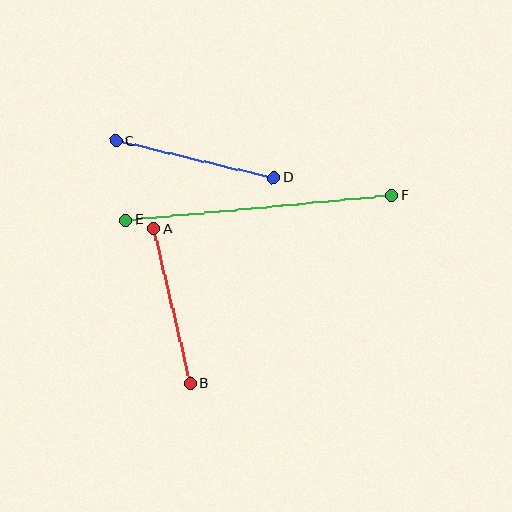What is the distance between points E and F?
The distance is approximately 268 pixels.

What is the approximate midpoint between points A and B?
The midpoint is at approximately (172, 306) pixels.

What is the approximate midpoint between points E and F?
The midpoint is at approximately (259, 208) pixels.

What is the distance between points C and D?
The distance is approximately 162 pixels.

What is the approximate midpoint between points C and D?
The midpoint is at approximately (195, 159) pixels.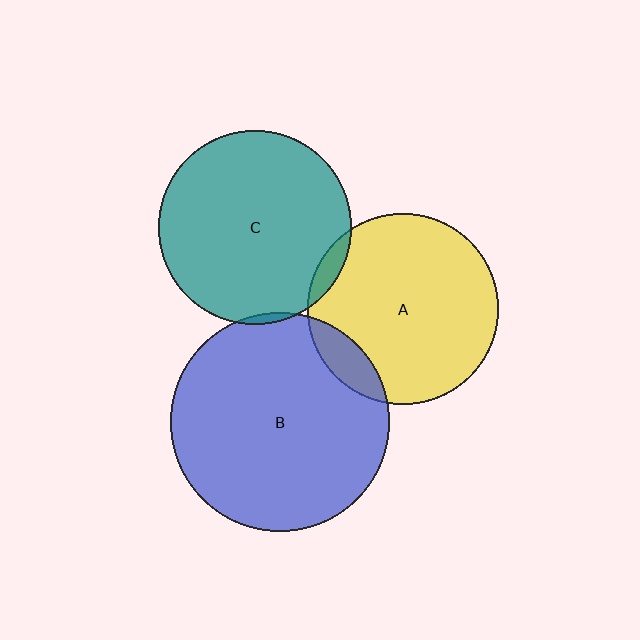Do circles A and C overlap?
Yes.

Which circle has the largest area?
Circle B (blue).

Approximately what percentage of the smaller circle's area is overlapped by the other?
Approximately 5%.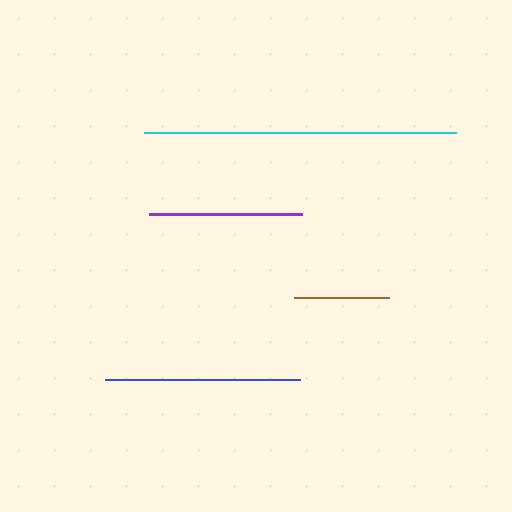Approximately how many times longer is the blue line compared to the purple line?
The blue line is approximately 1.3 times the length of the purple line.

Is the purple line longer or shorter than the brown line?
The purple line is longer than the brown line.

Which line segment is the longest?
The cyan line is the longest at approximately 312 pixels.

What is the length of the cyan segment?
The cyan segment is approximately 312 pixels long.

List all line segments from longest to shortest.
From longest to shortest: cyan, blue, purple, brown.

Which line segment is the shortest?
The brown line is the shortest at approximately 95 pixels.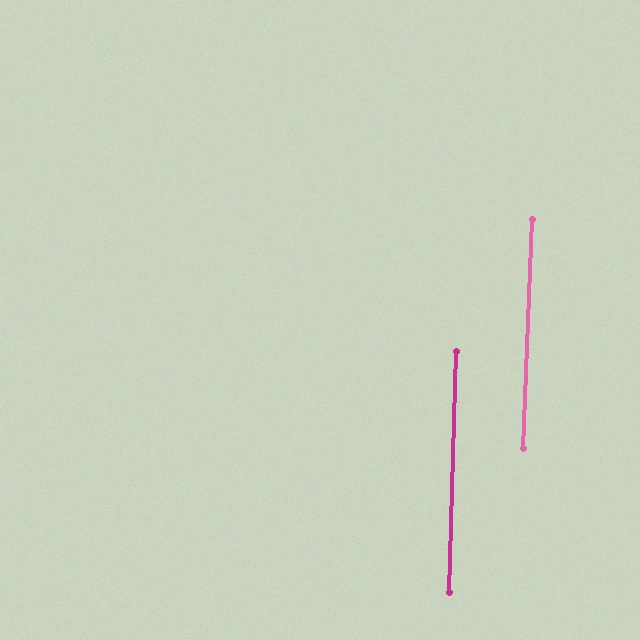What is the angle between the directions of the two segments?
Approximately 0 degrees.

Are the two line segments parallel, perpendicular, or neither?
Parallel — their directions differ by only 0.4°.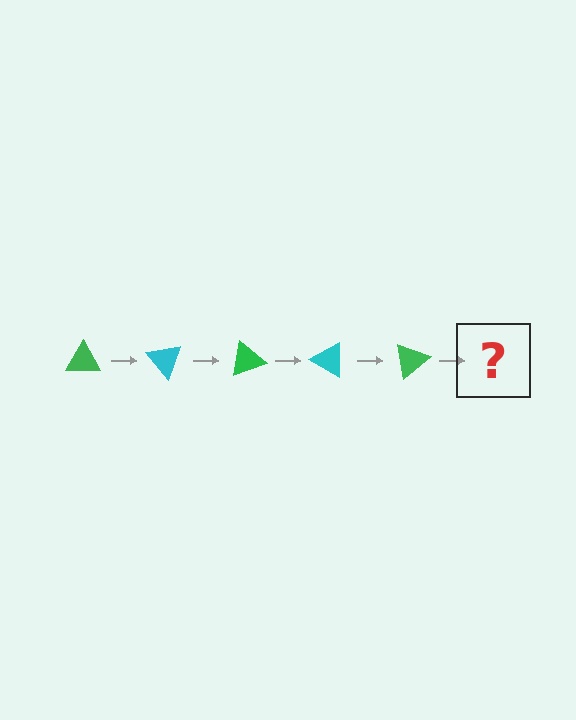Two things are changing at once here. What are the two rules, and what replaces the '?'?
The two rules are that it rotates 50 degrees each step and the color cycles through green and cyan. The '?' should be a cyan triangle, rotated 250 degrees from the start.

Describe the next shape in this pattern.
It should be a cyan triangle, rotated 250 degrees from the start.